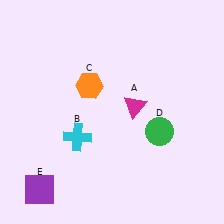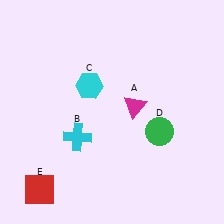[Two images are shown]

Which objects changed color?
C changed from orange to cyan. E changed from purple to red.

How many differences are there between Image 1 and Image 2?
There are 2 differences between the two images.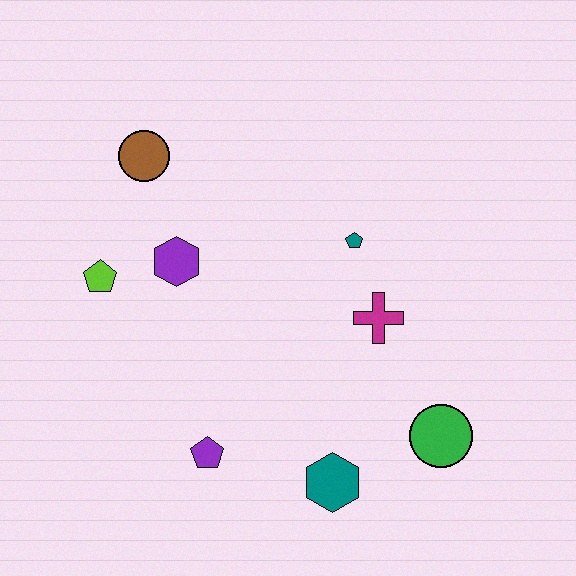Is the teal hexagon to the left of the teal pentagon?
Yes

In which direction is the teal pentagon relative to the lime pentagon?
The teal pentagon is to the right of the lime pentagon.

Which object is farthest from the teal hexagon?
The brown circle is farthest from the teal hexagon.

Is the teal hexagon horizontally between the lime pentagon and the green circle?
Yes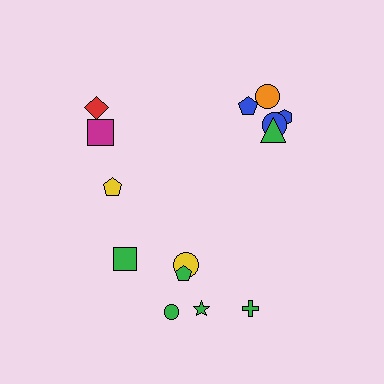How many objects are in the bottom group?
There are 6 objects.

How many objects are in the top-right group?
There are 5 objects.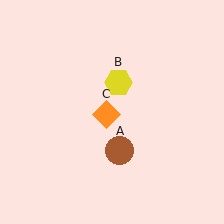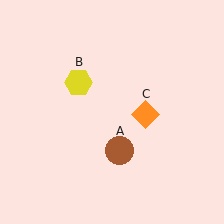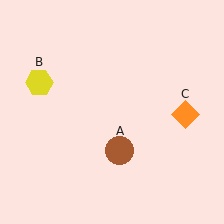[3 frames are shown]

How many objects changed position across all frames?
2 objects changed position: yellow hexagon (object B), orange diamond (object C).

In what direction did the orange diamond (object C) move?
The orange diamond (object C) moved right.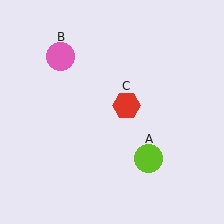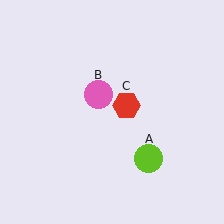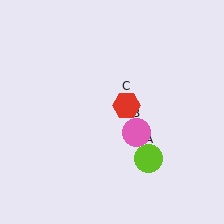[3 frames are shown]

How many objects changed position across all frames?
1 object changed position: pink circle (object B).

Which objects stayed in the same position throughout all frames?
Lime circle (object A) and red hexagon (object C) remained stationary.